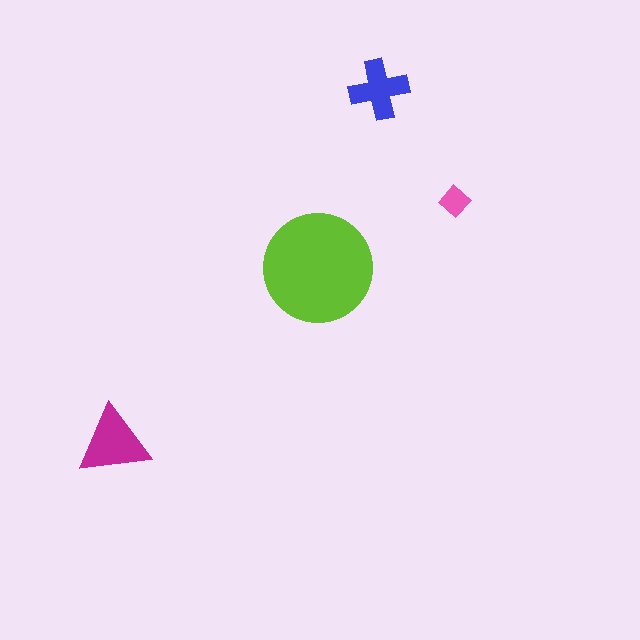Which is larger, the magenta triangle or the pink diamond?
The magenta triangle.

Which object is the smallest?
The pink diamond.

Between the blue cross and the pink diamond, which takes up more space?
The blue cross.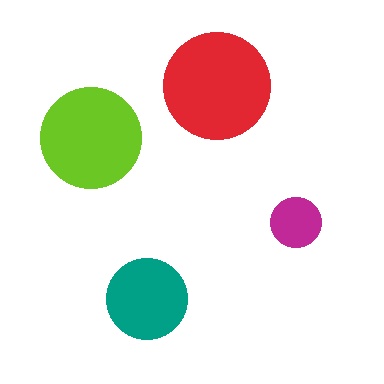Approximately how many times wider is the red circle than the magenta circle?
About 2 times wider.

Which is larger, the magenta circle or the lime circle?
The lime one.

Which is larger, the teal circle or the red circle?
The red one.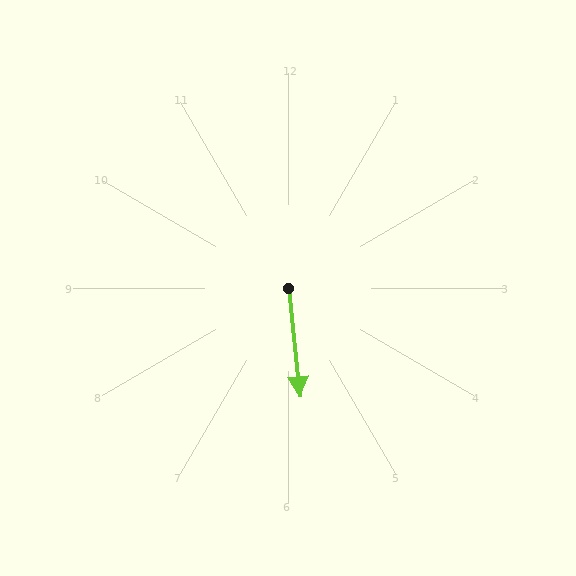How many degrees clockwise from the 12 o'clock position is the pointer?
Approximately 174 degrees.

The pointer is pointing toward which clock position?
Roughly 6 o'clock.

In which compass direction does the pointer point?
South.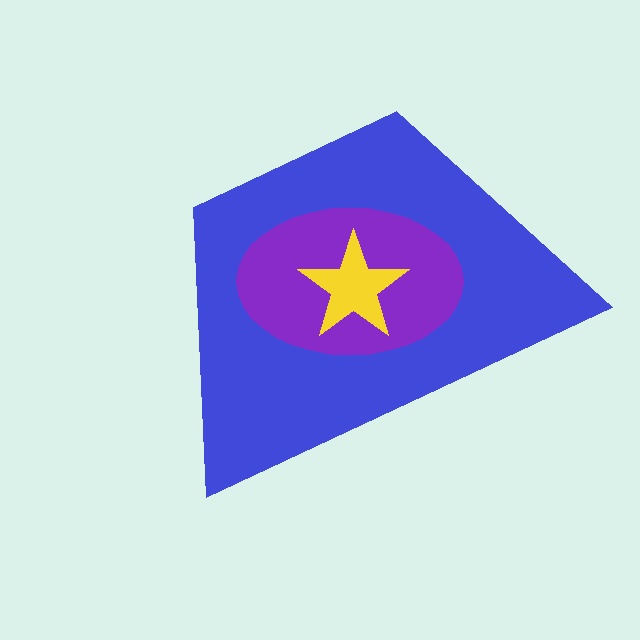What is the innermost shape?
The yellow star.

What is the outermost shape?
The blue trapezoid.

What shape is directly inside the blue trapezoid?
The purple ellipse.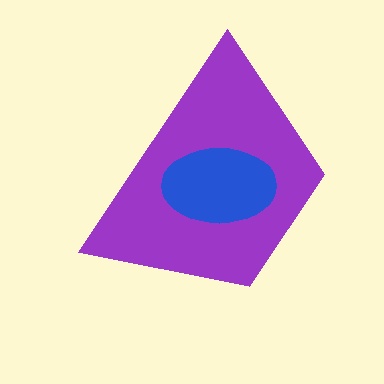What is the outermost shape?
The purple trapezoid.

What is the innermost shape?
The blue ellipse.